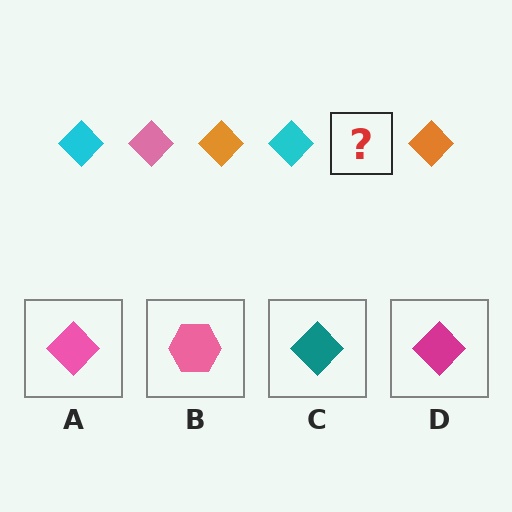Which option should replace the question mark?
Option A.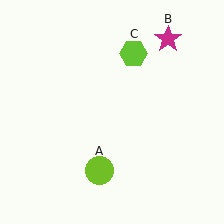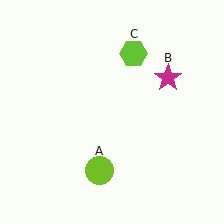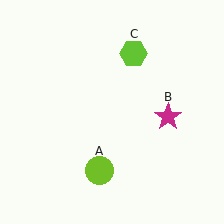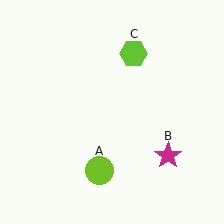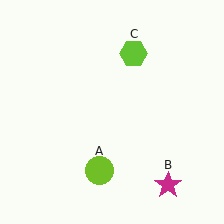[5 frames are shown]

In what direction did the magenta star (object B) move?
The magenta star (object B) moved down.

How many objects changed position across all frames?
1 object changed position: magenta star (object B).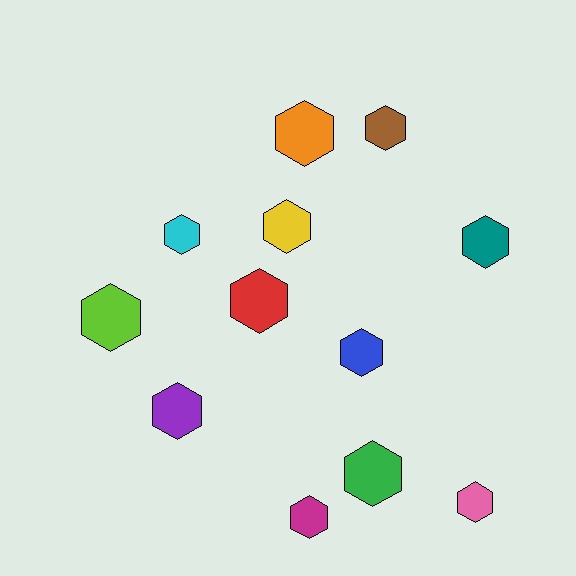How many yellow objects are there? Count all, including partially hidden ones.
There is 1 yellow object.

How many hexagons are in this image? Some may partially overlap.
There are 12 hexagons.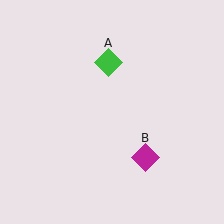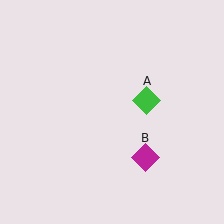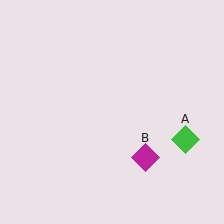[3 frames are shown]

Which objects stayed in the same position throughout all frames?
Magenta diamond (object B) remained stationary.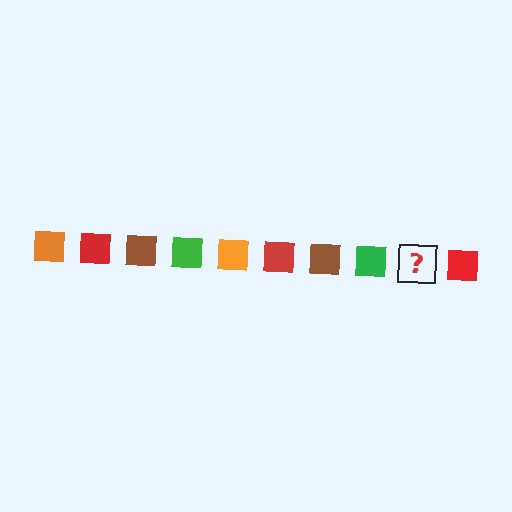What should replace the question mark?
The question mark should be replaced with an orange square.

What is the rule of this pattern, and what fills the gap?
The rule is that the pattern cycles through orange, red, brown, green squares. The gap should be filled with an orange square.